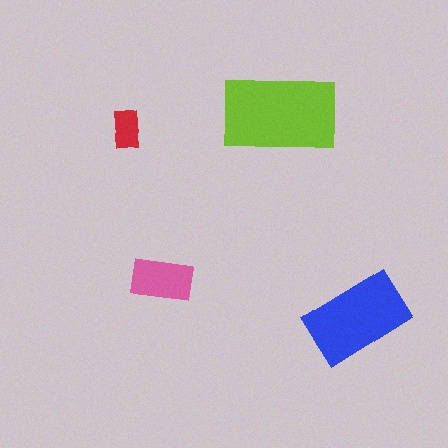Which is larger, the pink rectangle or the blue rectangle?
The blue one.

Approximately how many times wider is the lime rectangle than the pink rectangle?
About 2 times wider.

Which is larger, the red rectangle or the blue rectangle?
The blue one.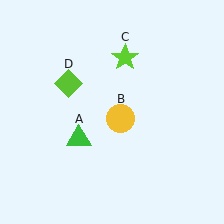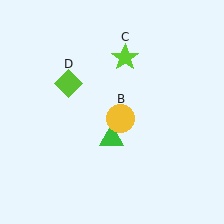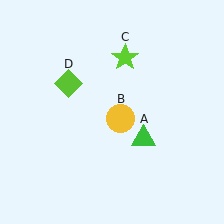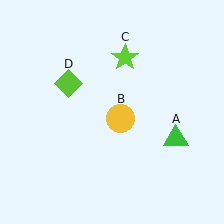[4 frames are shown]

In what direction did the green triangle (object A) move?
The green triangle (object A) moved right.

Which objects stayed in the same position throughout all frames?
Yellow circle (object B) and lime star (object C) and lime diamond (object D) remained stationary.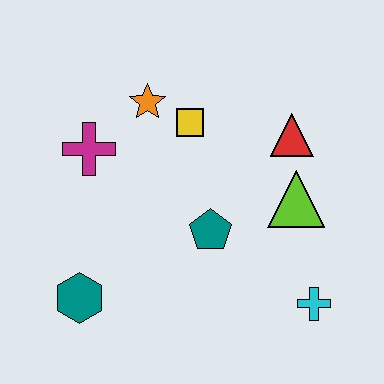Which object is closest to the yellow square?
The orange star is closest to the yellow square.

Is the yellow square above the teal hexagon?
Yes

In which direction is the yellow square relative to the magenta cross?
The yellow square is to the right of the magenta cross.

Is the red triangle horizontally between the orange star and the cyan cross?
Yes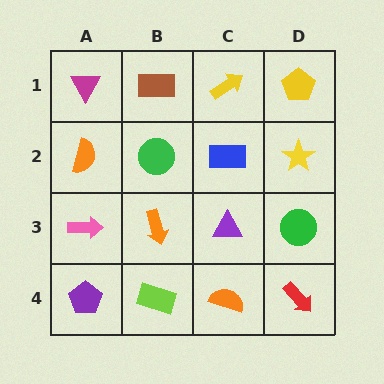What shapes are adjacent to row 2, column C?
A yellow arrow (row 1, column C), a purple triangle (row 3, column C), a green circle (row 2, column B), a yellow star (row 2, column D).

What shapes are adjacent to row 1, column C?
A blue rectangle (row 2, column C), a brown rectangle (row 1, column B), a yellow pentagon (row 1, column D).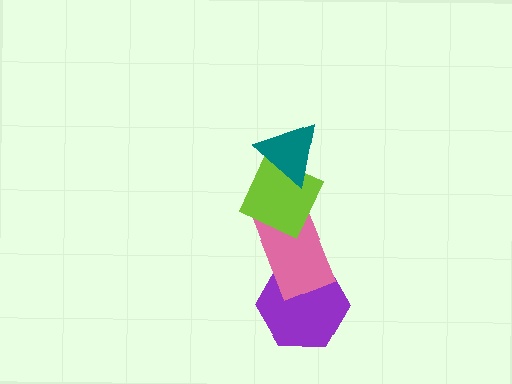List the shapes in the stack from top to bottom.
From top to bottom: the teal triangle, the lime diamond, the pink rectangle, the purple hexagon.